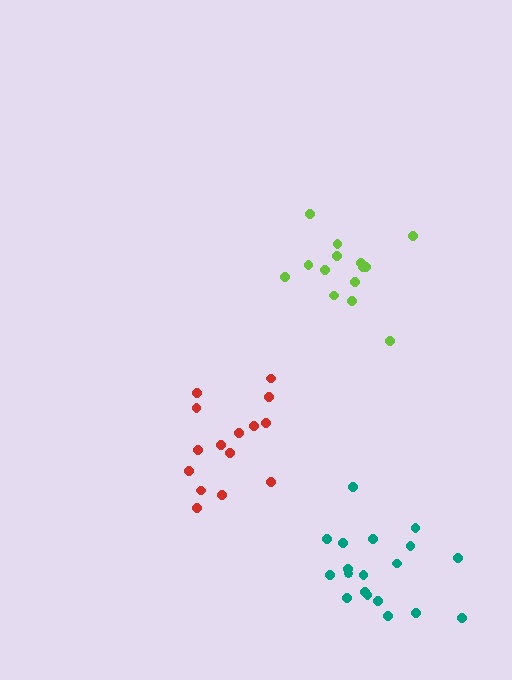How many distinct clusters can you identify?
There are 3 distinct clusters.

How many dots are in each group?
Group 1: 15 dots, Group 2: 14 dots, Group 3: 19 dots (48 total).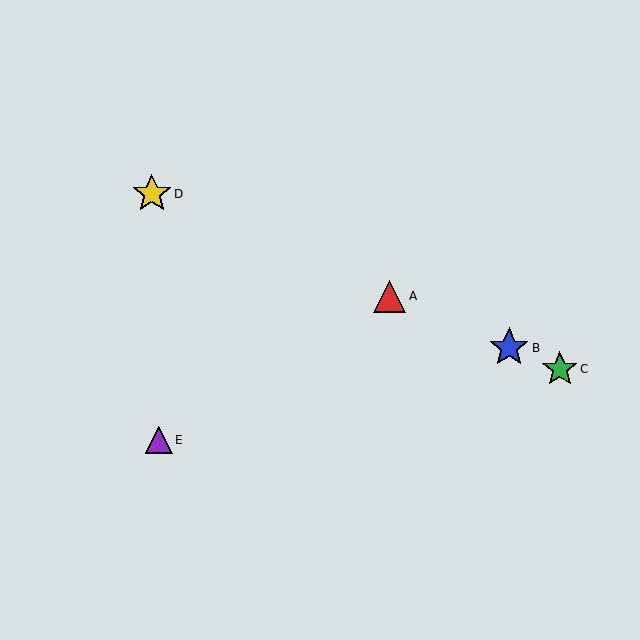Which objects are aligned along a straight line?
Objects A, B, C, D are aligned along a straight line.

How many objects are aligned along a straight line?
4 objects (A, B, C, D) are aligned along a straight line.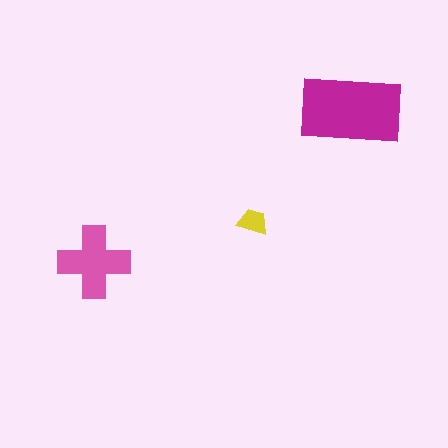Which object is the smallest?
The yellow trapezoid.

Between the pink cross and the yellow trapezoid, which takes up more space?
The pink cross.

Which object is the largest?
The magenta rectangle.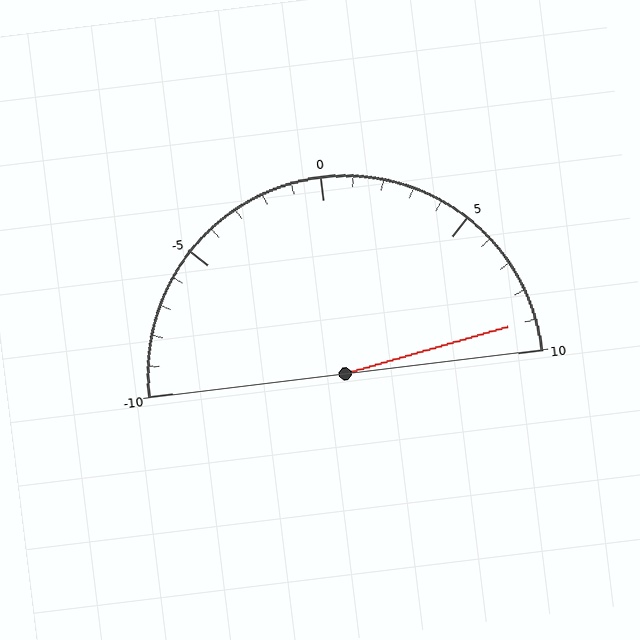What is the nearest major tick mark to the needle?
The nearest major tick mark is 10.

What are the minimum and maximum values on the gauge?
The gauge ranges from -10 to 10.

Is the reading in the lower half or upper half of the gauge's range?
The reading is in the upper half of the range (-10 to 10).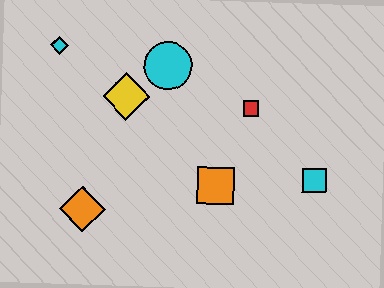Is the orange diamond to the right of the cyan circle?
No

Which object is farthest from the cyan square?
The cyan diamond is farthest from the cyan square.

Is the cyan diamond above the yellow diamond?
Yes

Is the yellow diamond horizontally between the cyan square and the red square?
No